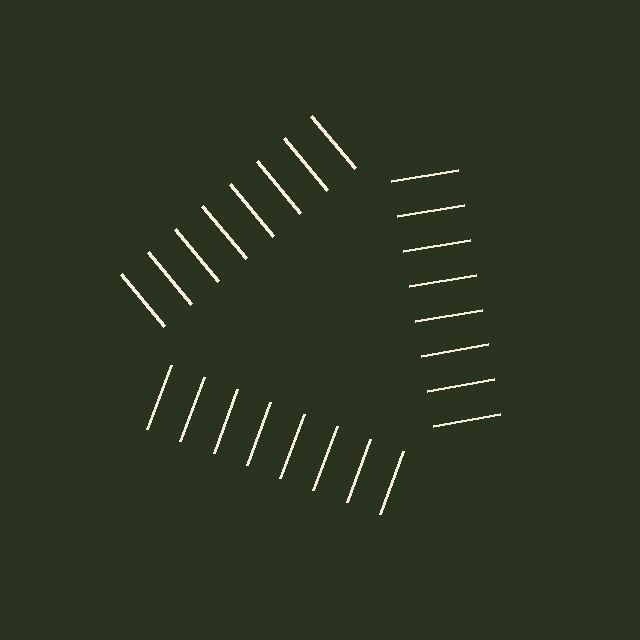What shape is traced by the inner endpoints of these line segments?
An illusory triangle — the line segments terminate on its edges but no continuous stroke is drawn.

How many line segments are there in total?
24 — 8 along each of the 3 edges.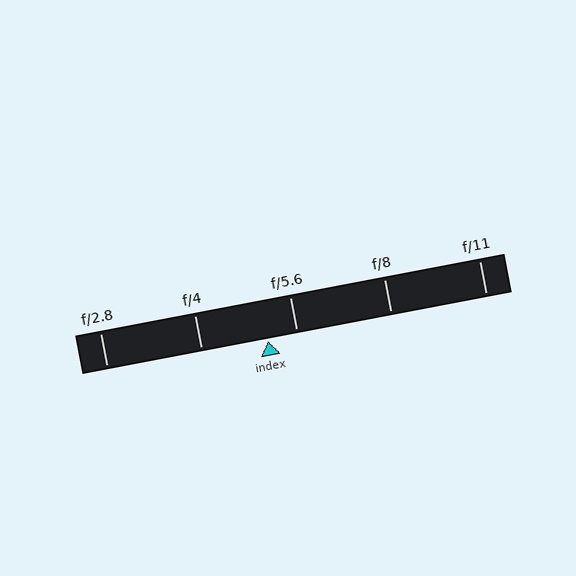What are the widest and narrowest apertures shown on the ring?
The widest aperture shown is f/2.8 and the narrowest is f/11.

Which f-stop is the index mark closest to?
The index mark is closest to f/5.6.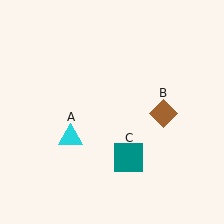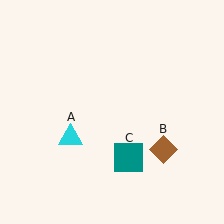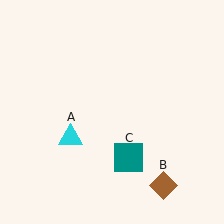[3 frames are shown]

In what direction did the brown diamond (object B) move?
The brown diamond (object B) moved down.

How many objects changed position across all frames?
1 object changed position: brown diamond (object B).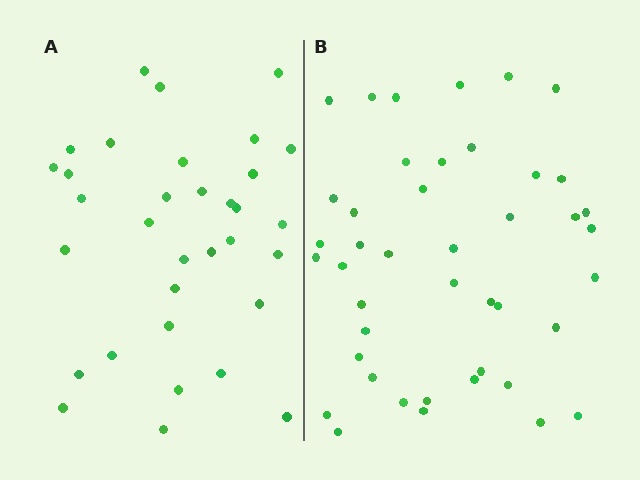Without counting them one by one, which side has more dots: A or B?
Region B (the right region) has more dots.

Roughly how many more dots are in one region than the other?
Region B has roughly 10 or so more dots than region A.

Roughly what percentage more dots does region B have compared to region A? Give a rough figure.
About 30% more.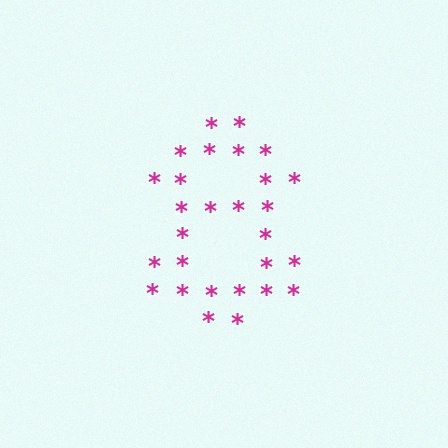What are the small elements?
The small elements are asterisks.